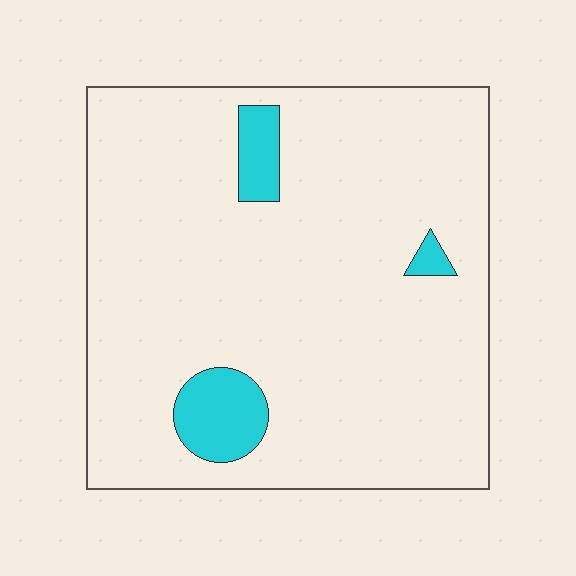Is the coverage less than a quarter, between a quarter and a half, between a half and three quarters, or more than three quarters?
Less than a quarter.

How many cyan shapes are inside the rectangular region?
3.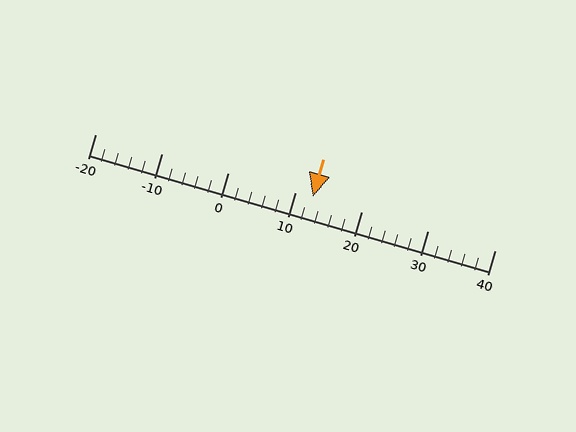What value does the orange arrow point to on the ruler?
The orange arrow points to approximately 13.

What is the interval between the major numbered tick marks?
The major tick marks are spaced 10 units apart.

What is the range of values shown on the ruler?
The ruler shows values from -20 to 40.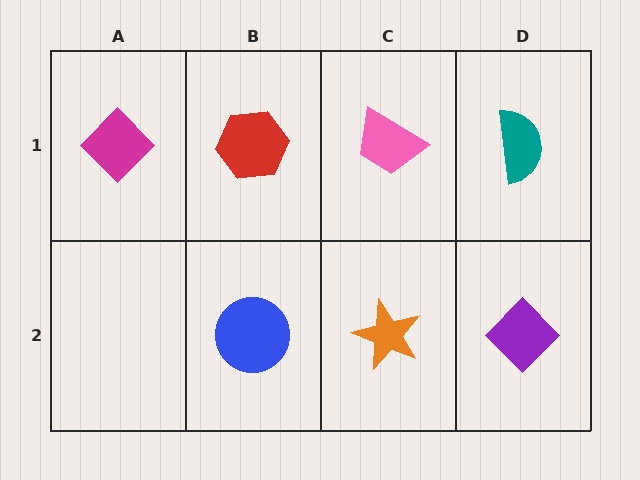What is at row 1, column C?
A pink trapezoid.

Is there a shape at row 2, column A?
No, that cell is empty.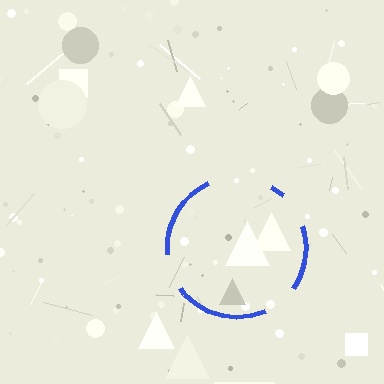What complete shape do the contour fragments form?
The contour fragments form a circle.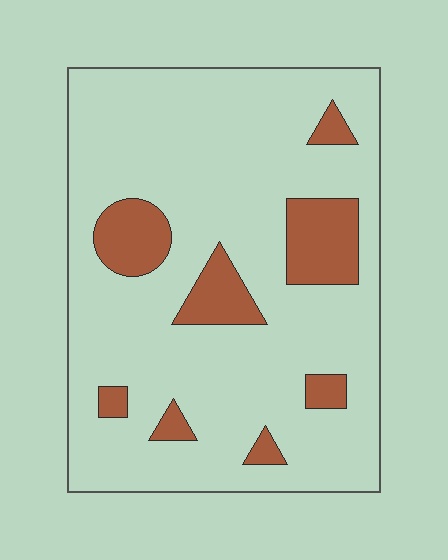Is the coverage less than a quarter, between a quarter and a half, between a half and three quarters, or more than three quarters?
Less than a quarter.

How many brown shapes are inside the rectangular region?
8.